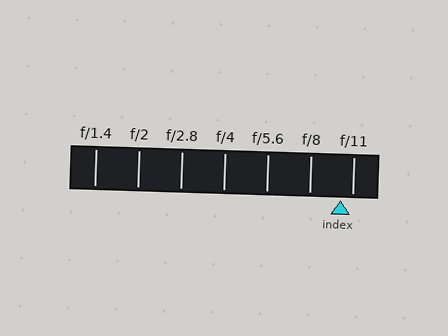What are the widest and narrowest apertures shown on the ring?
The widest aperture shown is f/1.4 and the narrowest is f/11.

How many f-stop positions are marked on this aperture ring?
There are 7 f-stop positions marked.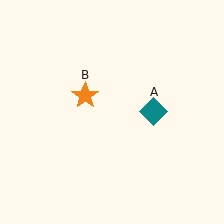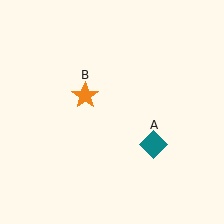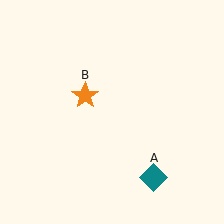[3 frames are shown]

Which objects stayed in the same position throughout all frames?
Orange star (object B) remained stationary.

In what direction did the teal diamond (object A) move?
The teal diamond (object A) moved down.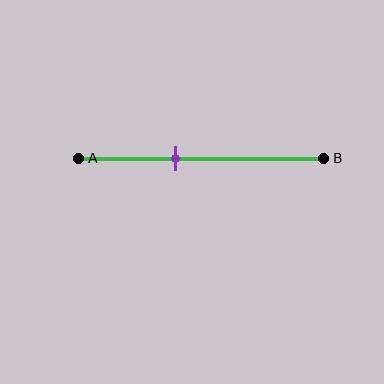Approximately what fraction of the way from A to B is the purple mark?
The purple mark is approximately 40% of the way from A to B.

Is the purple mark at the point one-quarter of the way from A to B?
No, the mark is at about 40% from A, not at the 25% one-quarter point.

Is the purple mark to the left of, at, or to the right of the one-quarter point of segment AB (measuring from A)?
The purple mark is to the right of the one-quarter point of segment AB.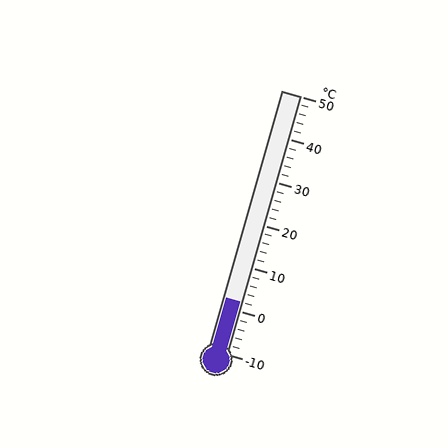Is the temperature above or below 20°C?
The temperature is below 20°C.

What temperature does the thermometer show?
The thermometer shows approximately 2°C.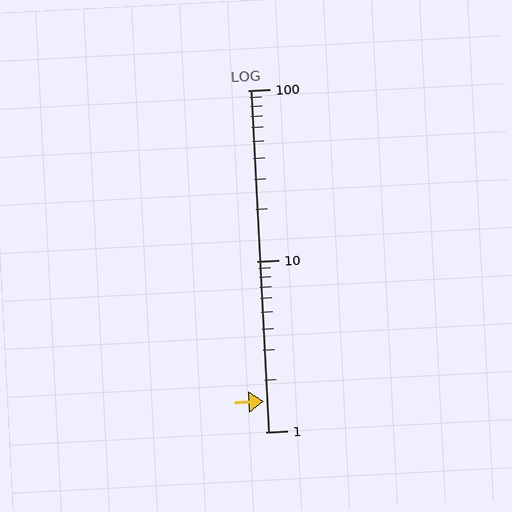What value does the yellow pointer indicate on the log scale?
The pointer indicates approximately 1.5.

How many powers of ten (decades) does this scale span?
The scale spans 2 decades, from 1 to 100.